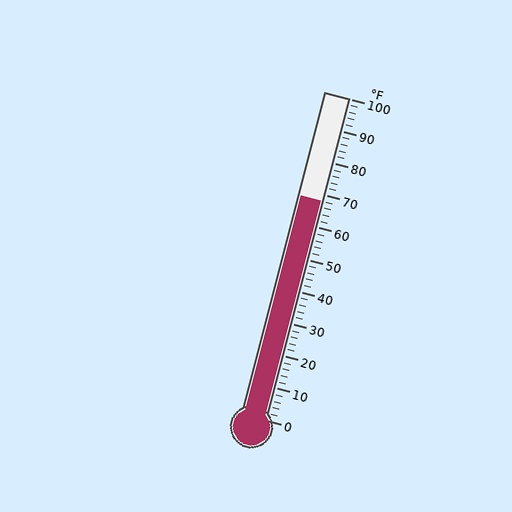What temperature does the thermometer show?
The thermometer shows approximately 68°F.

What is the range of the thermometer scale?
The thermometer scale ranges from 0°F to 100°F.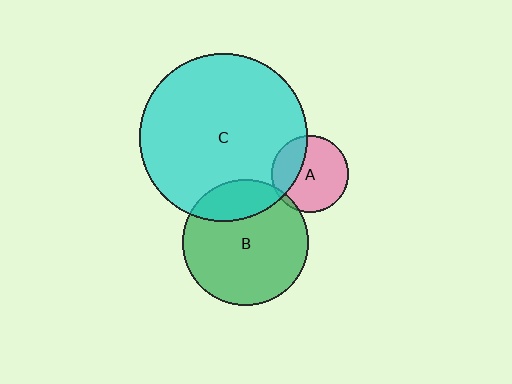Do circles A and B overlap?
Yes.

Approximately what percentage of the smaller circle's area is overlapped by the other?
Approximately 5%.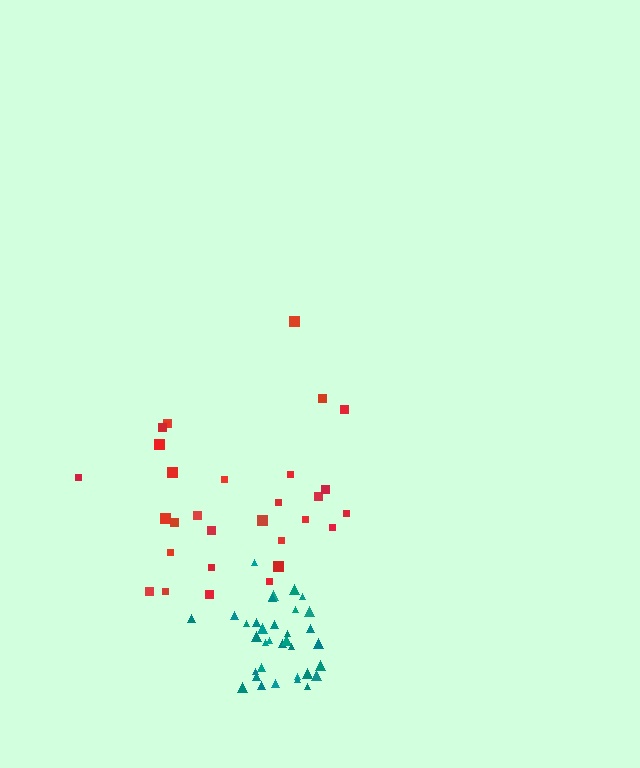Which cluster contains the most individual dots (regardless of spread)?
Teal (34).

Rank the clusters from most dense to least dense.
teal, red.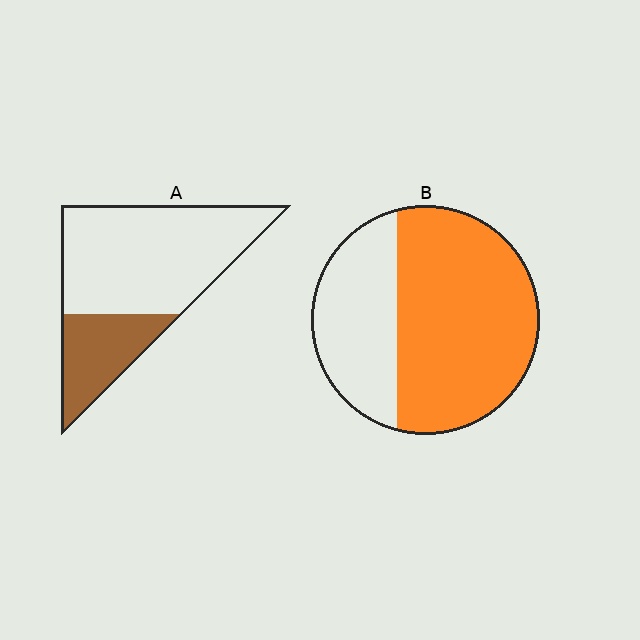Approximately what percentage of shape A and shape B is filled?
A is approximately 30% and B is approximately 65%.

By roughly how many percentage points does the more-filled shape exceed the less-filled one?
By roughly 40 percentage points (B over A).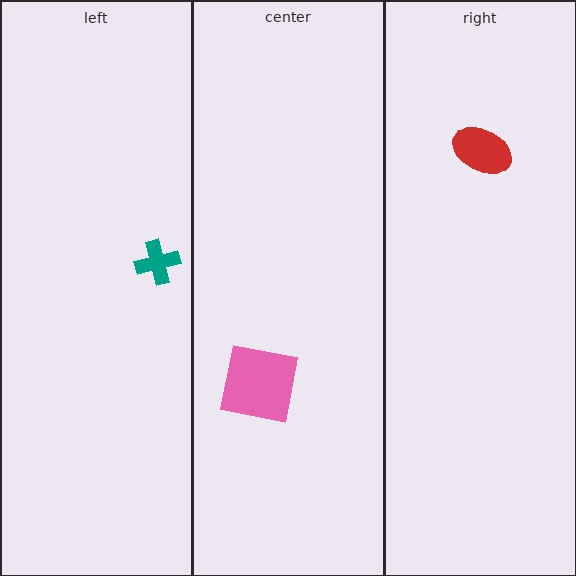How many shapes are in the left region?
1.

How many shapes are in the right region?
1.